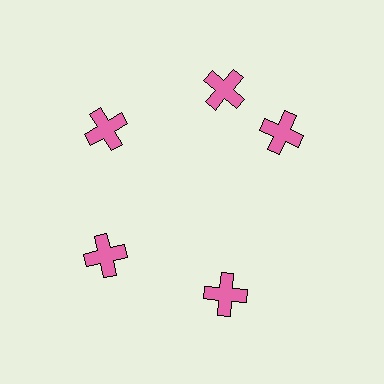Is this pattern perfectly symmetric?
No. The 5 pink crosses are arranged in a ring, but one element near the 3 o'clock position is rotated out of alignment along the ring, breaking the 5-fold rotational symmetry.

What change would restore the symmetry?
The symmetry would be restored by rotating it back into even spacing with its neighbors so that all 5 crosses sit at equal angles and equal distance from the center.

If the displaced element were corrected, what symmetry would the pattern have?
It would have 5-fold rotational symmetry — the pattern would map onto itself every 72 degrees.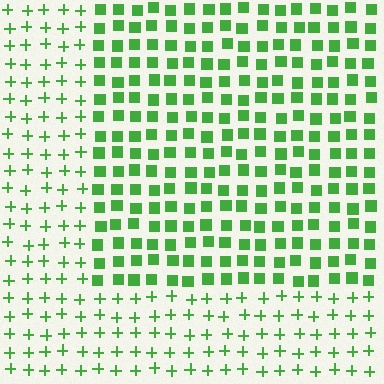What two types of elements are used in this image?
The image uses squares inside the rectangle region and plus signs outside it.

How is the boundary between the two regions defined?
The boundary is defined by a change in element shape: squares inside vs. plus signs outside. All elements share the same color and spacing.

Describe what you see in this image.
The image is filled with small green elements arranged in a uniform grid. A rectangle-shaped region contains squares, while the surrounding area contains plus signs. The boundary is defined purely by the change in element shape.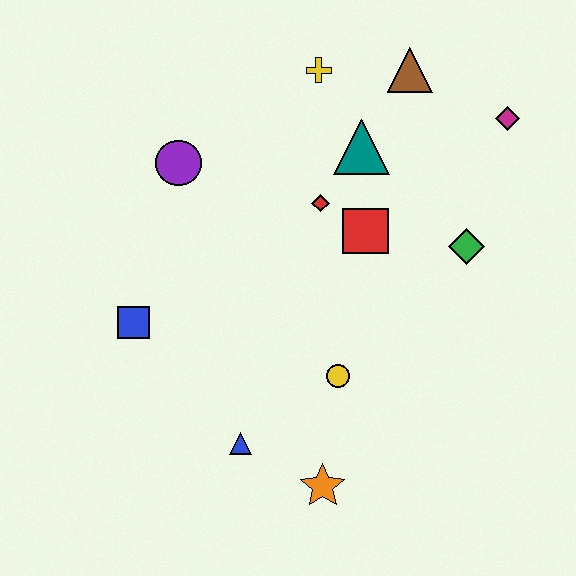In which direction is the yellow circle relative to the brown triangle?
The yellow circle is below the brown triangle.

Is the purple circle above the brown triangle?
No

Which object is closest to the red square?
The red diamond is closest to the red square.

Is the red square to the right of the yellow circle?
Yes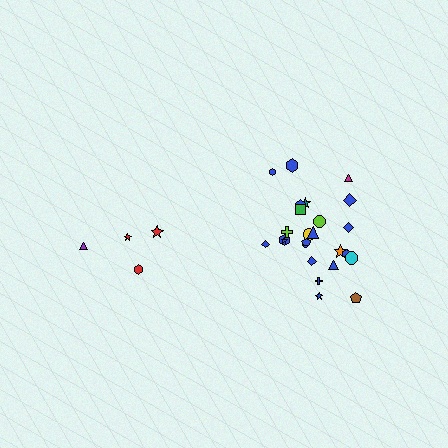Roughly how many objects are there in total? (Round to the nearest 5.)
Roughly 30 objects in total.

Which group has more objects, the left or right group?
The right group.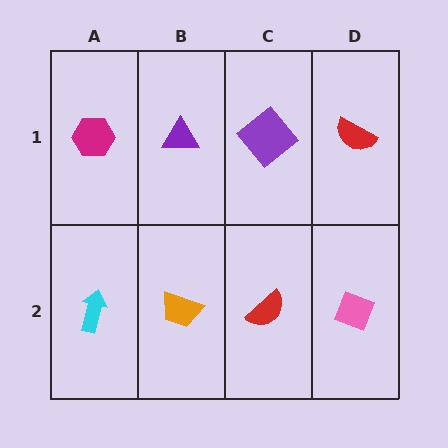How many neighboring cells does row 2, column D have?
2.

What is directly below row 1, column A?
A cyan arrow.